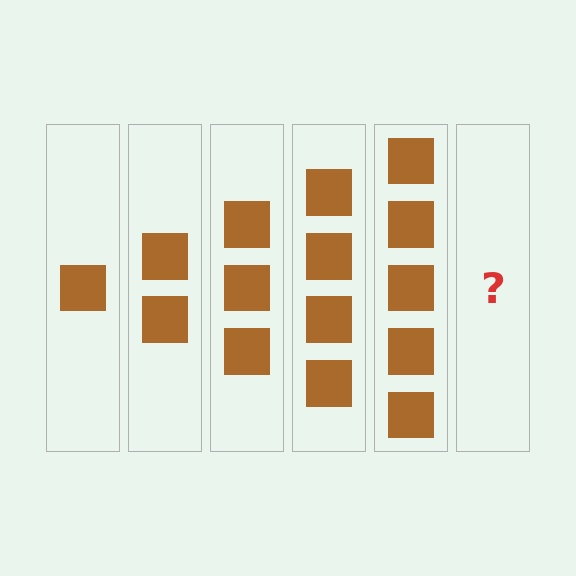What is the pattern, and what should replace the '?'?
The pattern is that each step adds one more square. The '?' should be 6 squares.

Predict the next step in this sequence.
The next step is 6 squares.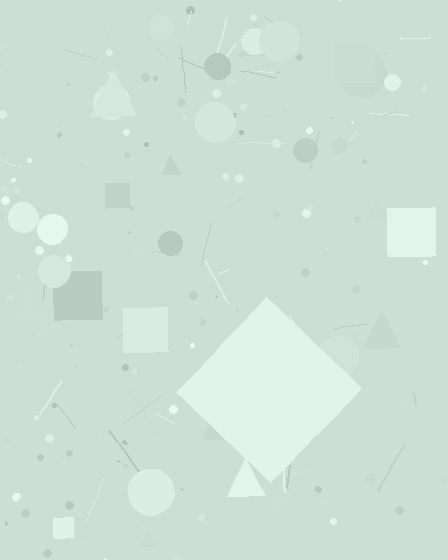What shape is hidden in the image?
A diamond is hidden in the image.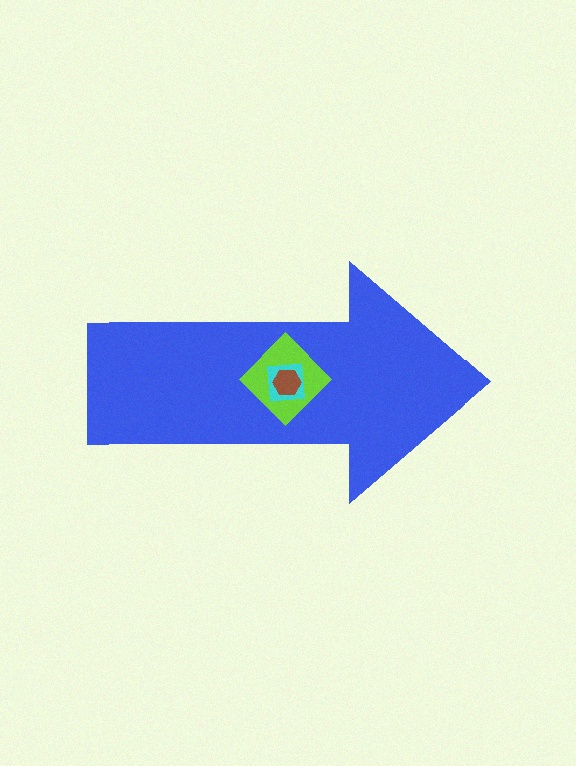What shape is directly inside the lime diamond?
The cyan square.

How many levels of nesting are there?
4.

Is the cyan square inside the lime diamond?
Yes.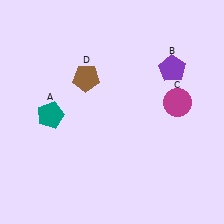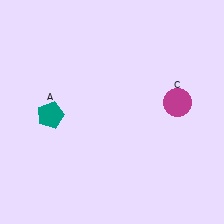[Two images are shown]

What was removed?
The brown pentagon (D), the purple pentagon (B) were removed in Image 2.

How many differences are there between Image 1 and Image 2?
There are 2 differences between the two images.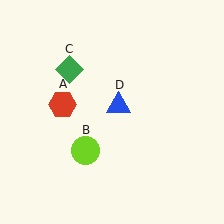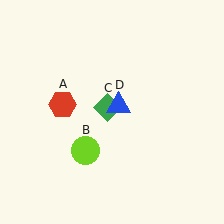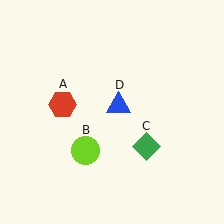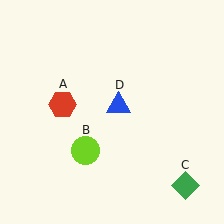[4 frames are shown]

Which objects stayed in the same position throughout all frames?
Red hexagon (object A) and lime circle (object B) and blue triangle (object D) remained stationary.